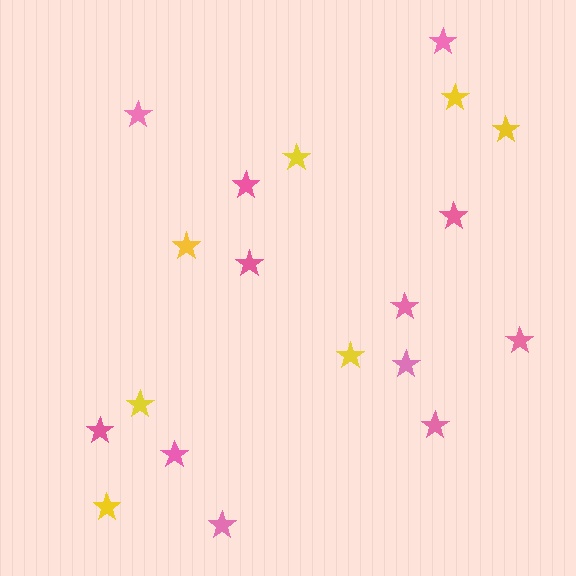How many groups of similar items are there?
There are 2 groups: one group of yellow stars (7) and one group of pink stars (12).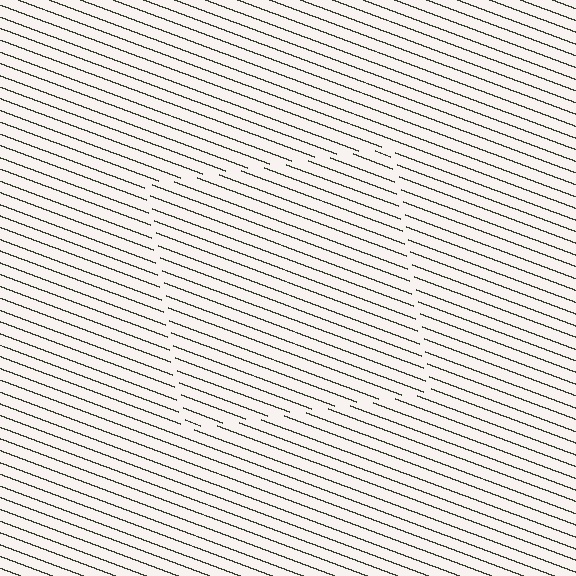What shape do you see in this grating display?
An illusory square. The interior of the shape contains the same grating, shifted by half a period — the contour is defined by the phase discontinuity where line-ends from the inner and outer gratings abut.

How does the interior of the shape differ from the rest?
The interior of the shape contains the same grating, shifted by half a period — the contour is defined by the phase discontinuity where line-ends from the inner and outer gratings abut.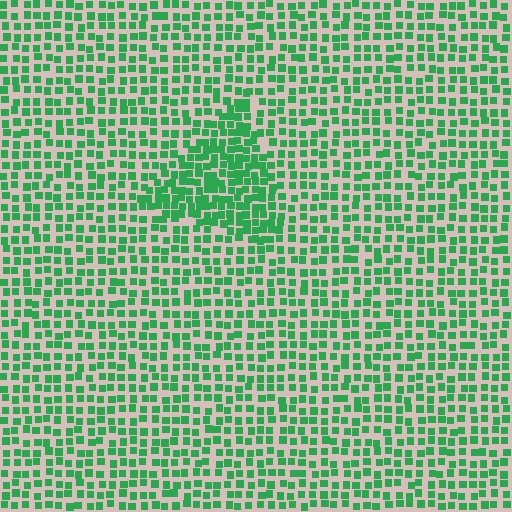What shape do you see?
I see a triangle.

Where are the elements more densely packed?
The elements are more densely packed inside the triangle boundary.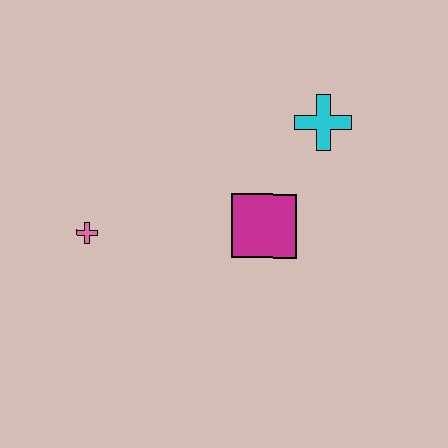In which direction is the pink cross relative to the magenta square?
The pink cross is to the left of the magenta square.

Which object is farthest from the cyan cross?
The pink cross is farthest from the cyan cross.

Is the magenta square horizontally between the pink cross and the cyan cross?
Yes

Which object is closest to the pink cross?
The magenta square is closest to the pink cross.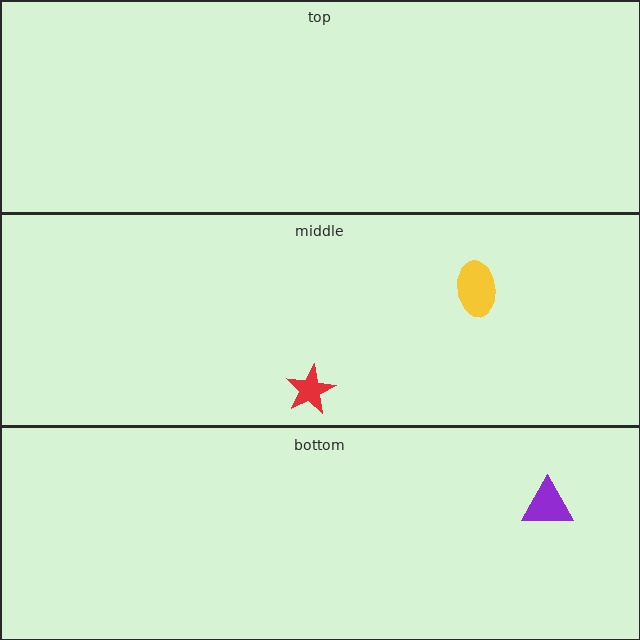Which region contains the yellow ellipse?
The middle region.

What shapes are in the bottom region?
The purple triangle.